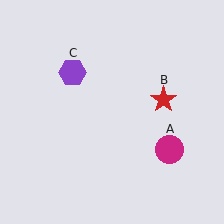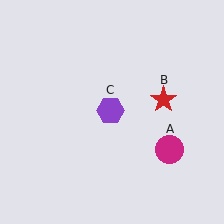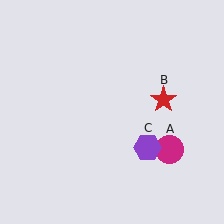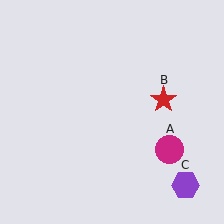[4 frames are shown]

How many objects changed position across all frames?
1 object changed position: purple hexagon (object C).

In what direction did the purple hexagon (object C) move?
The purple hexagon (object C) moved down and to the right.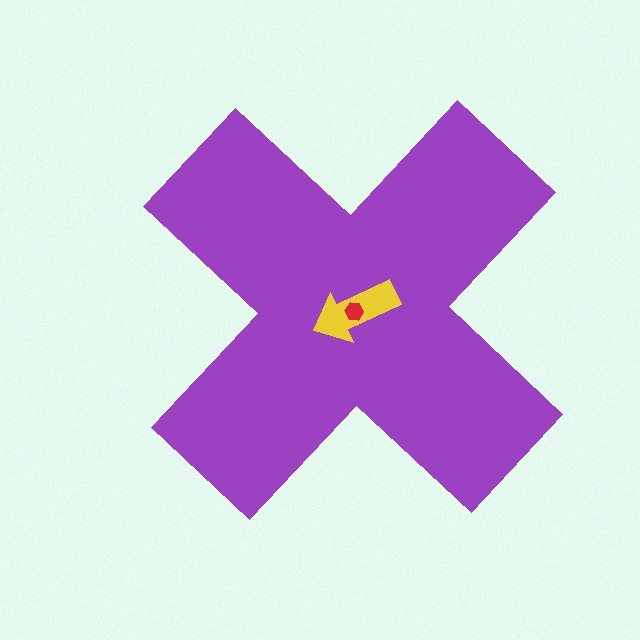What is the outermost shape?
The purple cross.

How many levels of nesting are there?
3.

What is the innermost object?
The red hexagon.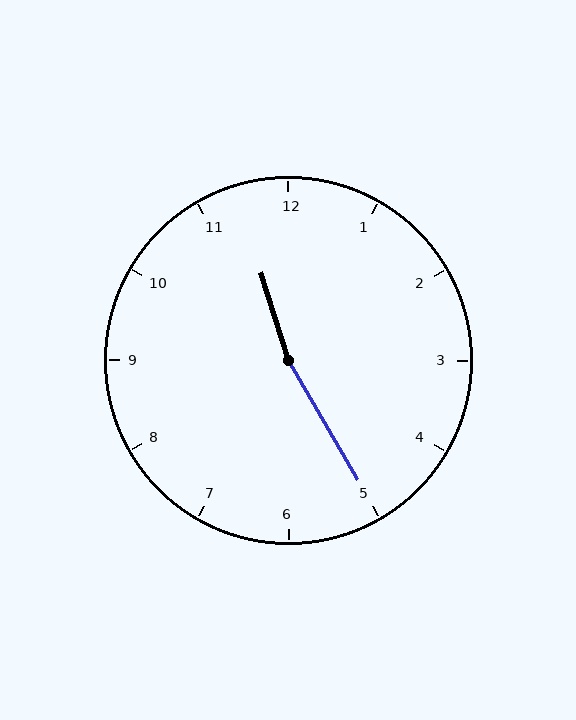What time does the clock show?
11:25.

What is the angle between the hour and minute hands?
Approximately 168 degrees.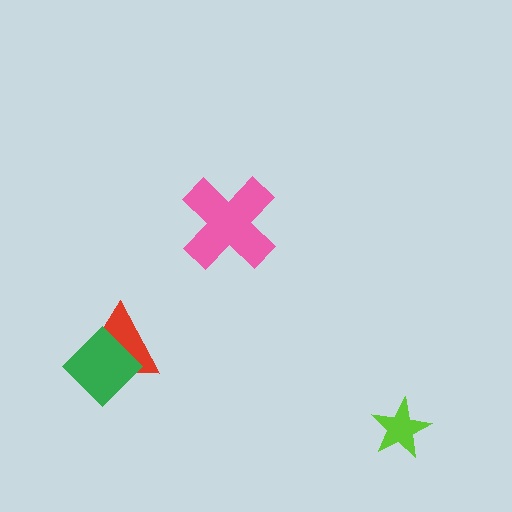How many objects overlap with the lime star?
0 objects overlap with the lime star.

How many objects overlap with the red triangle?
1 object overlaps with the red triangle.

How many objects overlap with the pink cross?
0 objects overlap with the pink cross.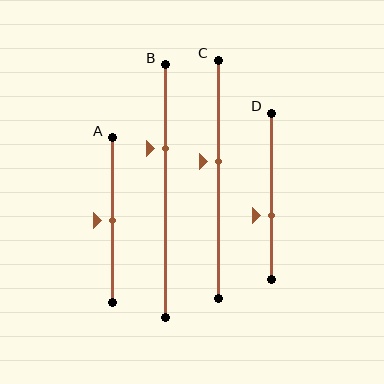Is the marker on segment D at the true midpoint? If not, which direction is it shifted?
No, the marker on segment D is shifted downward by about 11% of the segment length.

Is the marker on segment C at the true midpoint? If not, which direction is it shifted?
No, the marker on segment C is shifted upward by about 7% of the segment length.